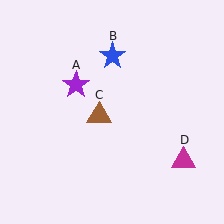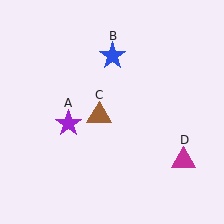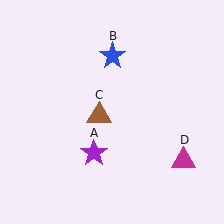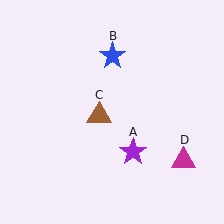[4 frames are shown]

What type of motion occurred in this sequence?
The purple star (object A) rotated counterclockwise around the center of the scene.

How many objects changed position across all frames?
1 object changed position: purple star (object A).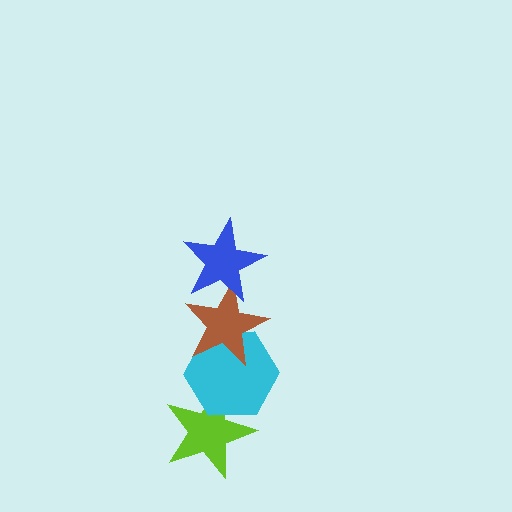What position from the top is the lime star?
The lime star is 4th from the top.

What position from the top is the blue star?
The blue star is 1st from the top.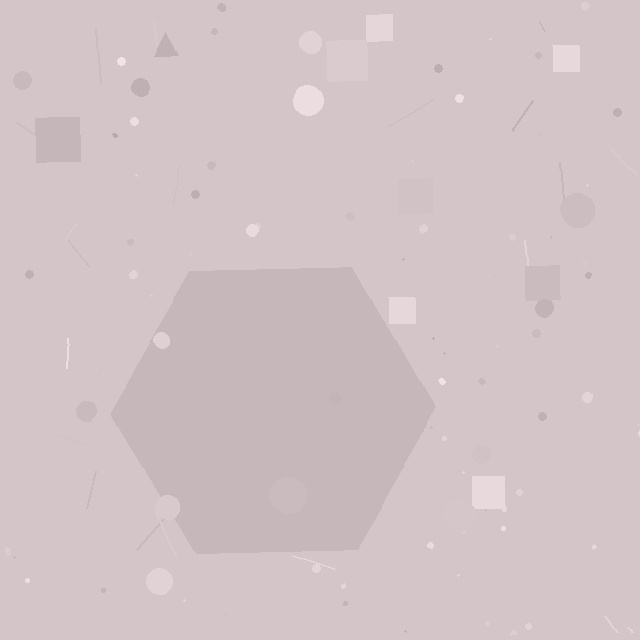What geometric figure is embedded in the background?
A hexagon is embedded in the background.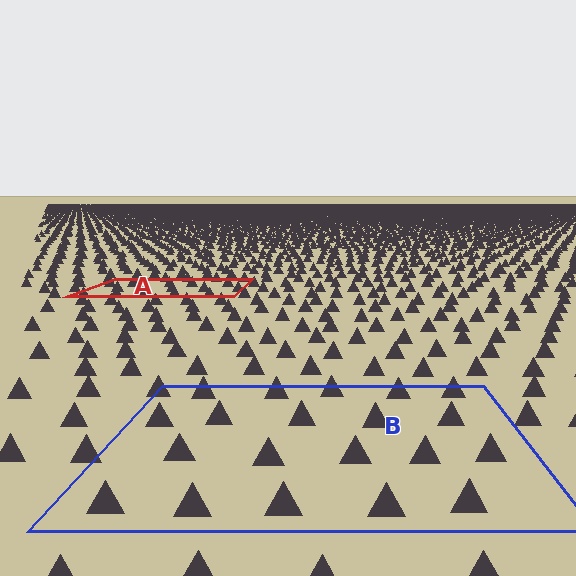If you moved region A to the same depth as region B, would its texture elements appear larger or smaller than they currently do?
They would appear larger. At a closer depth, the same texture elements are projected at a bigger on-screen size.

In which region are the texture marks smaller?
The texture marks are smaller in region A, because it is farther away.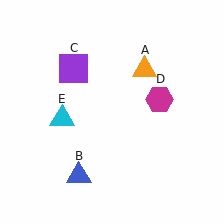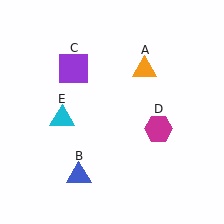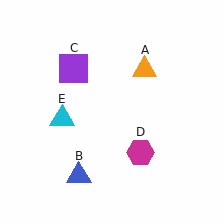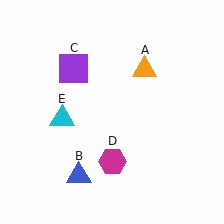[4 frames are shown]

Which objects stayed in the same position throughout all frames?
Orange triangle (object A) and blue triangle (object B) and purple square (object C) and cyan triangle (object E) remained stationary.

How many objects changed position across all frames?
1 object changed position: magenta hexagon (object D).